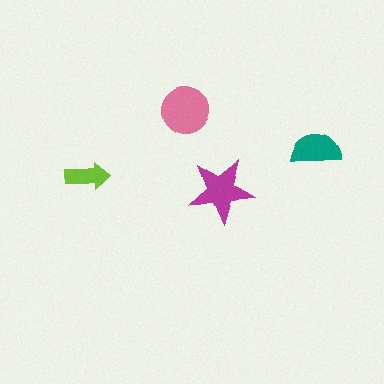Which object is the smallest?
The lime arrow.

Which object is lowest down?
The magenta star is bottommost.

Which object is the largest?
The pink circle.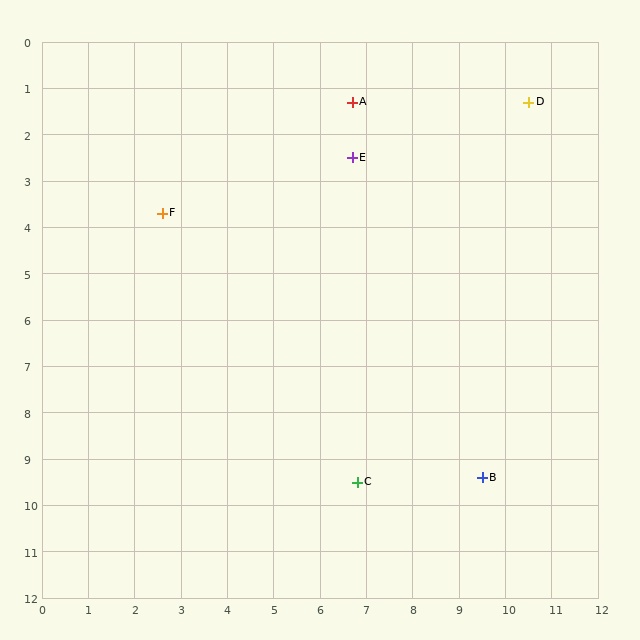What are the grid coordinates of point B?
Point B is at approximately (9.5, 9.4).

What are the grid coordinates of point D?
Point D is at approximately (10.5, 1.3).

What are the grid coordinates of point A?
Point A is at approximately (6.7, 1.3).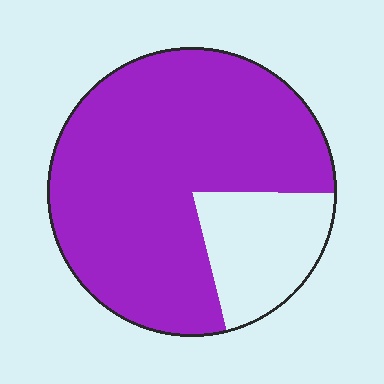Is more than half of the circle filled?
Yes.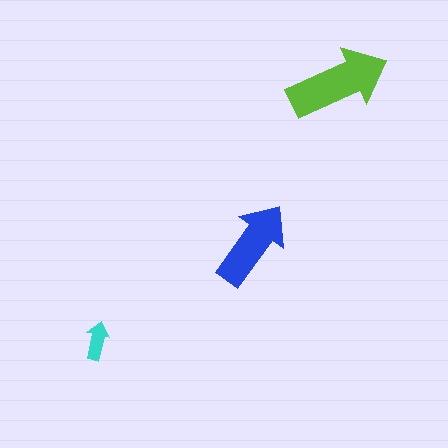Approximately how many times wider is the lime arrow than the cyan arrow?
About 2.5 times wider.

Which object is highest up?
The lime arrow is topmost.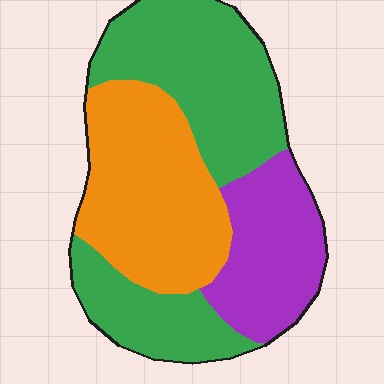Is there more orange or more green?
Green.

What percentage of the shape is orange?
Orange covers about 35% of the shape.